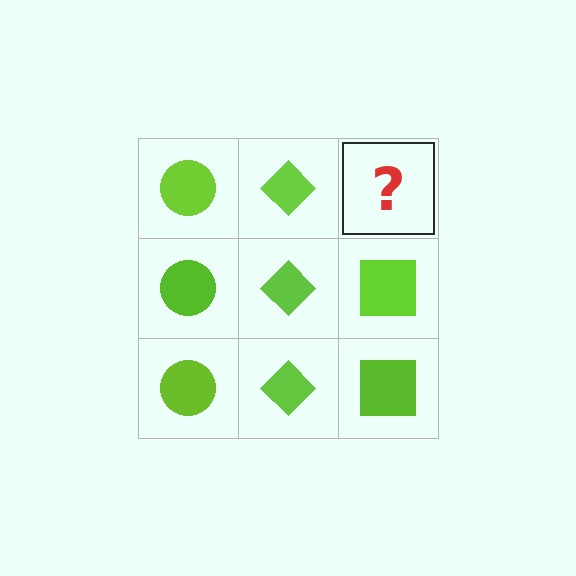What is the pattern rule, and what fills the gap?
The rule is that each column has a consistent shape. The gap should be filled with a lime square.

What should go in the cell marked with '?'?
The missing cell should contain a lime square.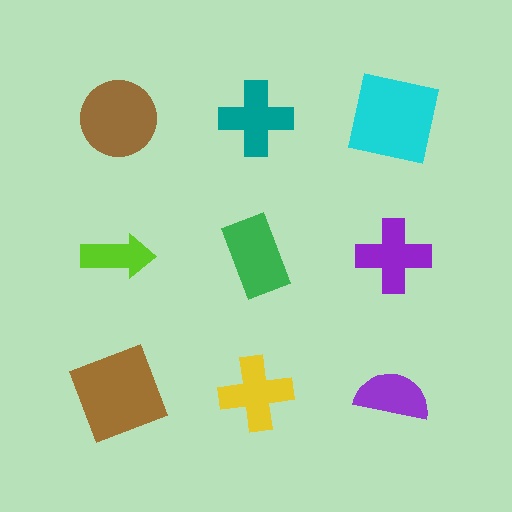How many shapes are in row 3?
3 shapes.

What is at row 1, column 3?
A cyan square.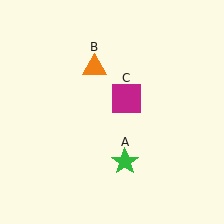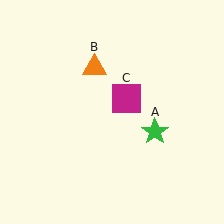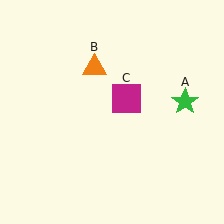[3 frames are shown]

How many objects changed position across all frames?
1 object changed position: green star (object A).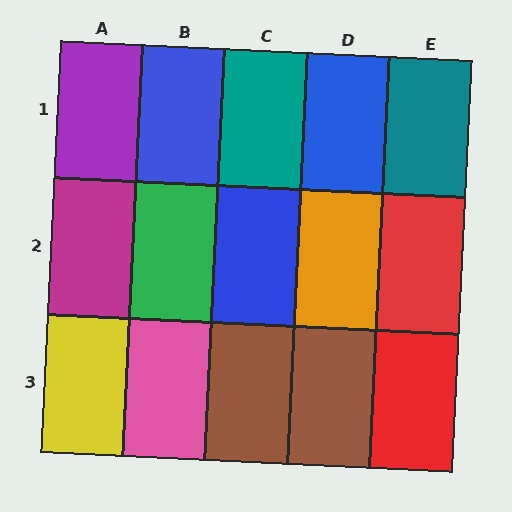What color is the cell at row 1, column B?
Blue.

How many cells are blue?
3 cells are blue.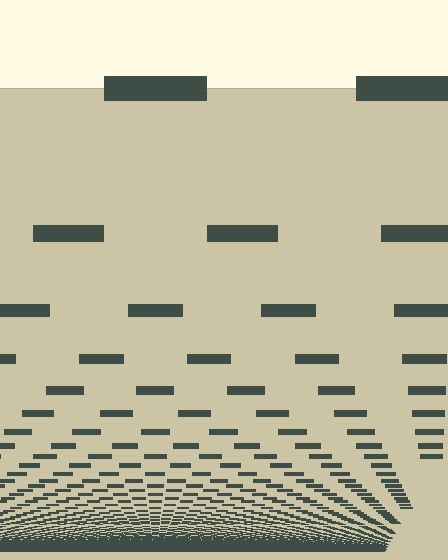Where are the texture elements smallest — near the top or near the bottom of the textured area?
Near the bottom.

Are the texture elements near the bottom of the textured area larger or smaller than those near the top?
Smaller. The gradient is inverted — elements near the bottom are smaller and denser.